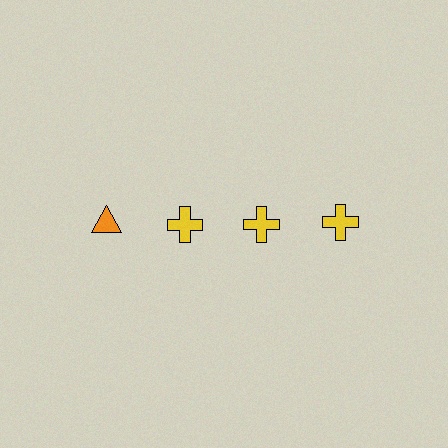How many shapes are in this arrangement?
There are 4 shapes arranged in a grid pattern.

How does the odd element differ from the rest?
It differs in both color (orange instead of yellow) and shape (triangle instead of cross).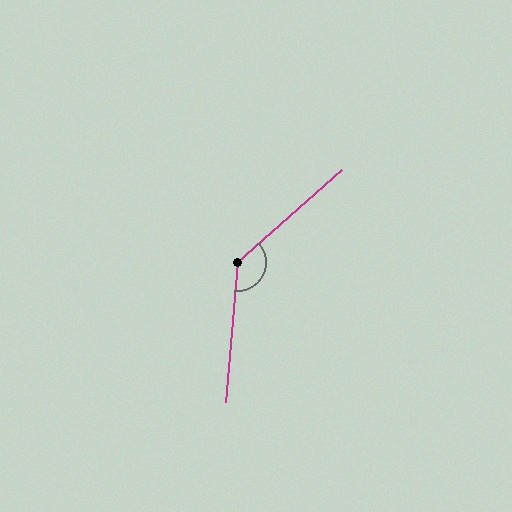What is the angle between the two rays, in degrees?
Approximately 136 degrees.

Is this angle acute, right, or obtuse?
It is obtuse.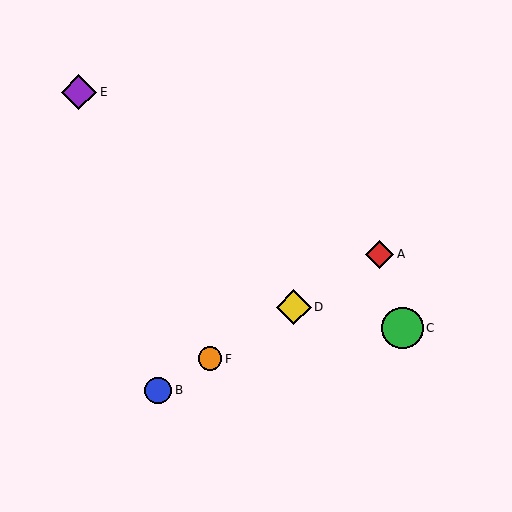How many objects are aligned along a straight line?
4 objects (A, B, D, F) are aligned along a straight line.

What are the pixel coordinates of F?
Object F is at (210, 359).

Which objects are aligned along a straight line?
Objects A, B, D, F are aligned along a straight line.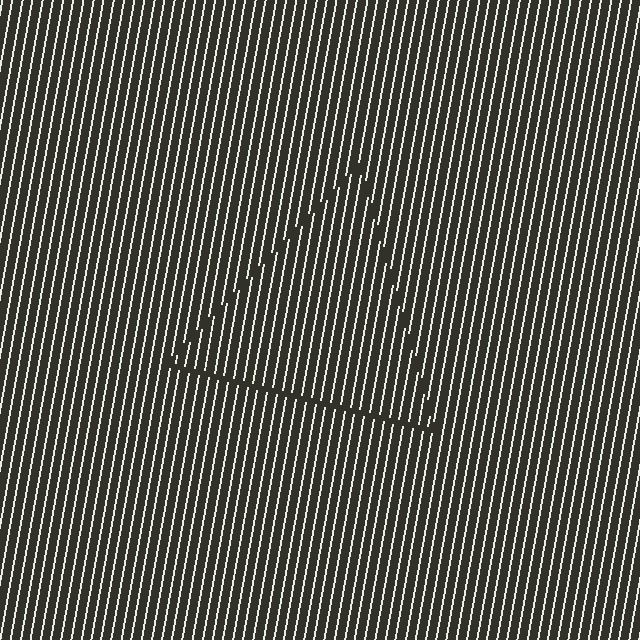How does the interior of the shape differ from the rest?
The interior of the shape contains the same grating, shifted by half a period — the contour is defined by the phase discontinuity where line-ends from the inner and outer gratings abut.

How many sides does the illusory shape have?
3 sides — the line-ends trace a triangle.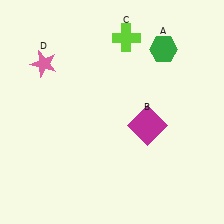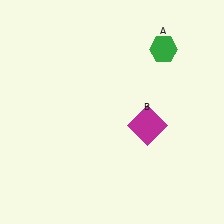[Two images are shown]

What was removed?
The pink star (D), the lime cross (C) were removed in Image 2.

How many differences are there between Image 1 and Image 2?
There are 2 differences between the two images.